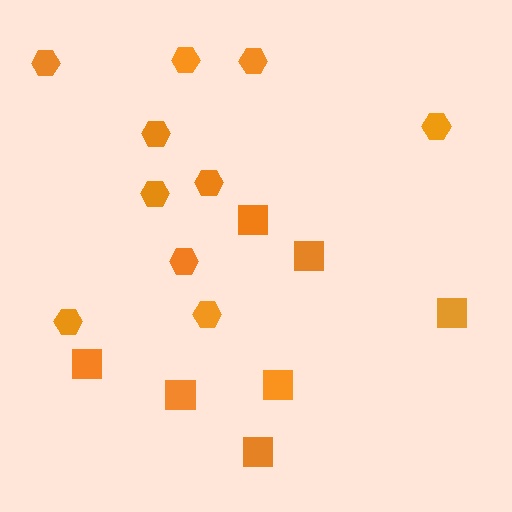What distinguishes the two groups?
There are 2 groups: one group of squares (7) and one group of hexagons (10).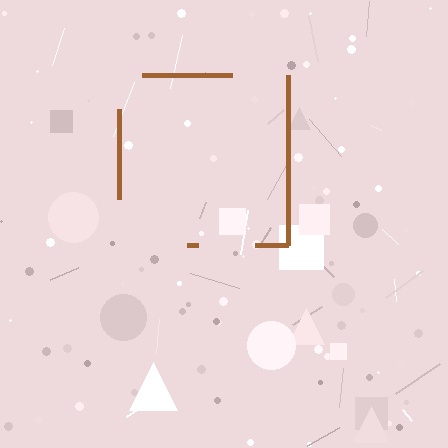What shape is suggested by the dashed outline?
The dashed outline suggests a square.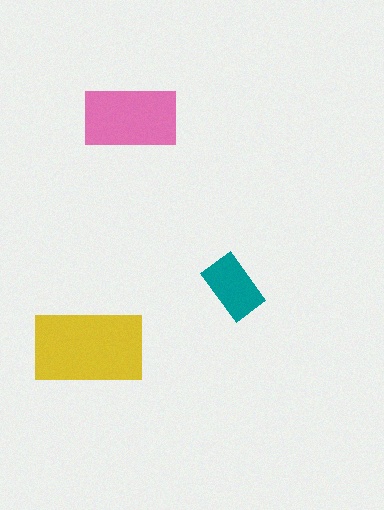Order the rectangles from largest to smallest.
the yellow one, the pink one, the teal one.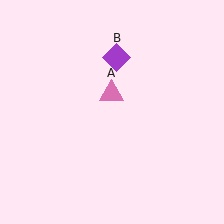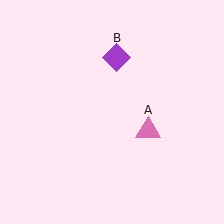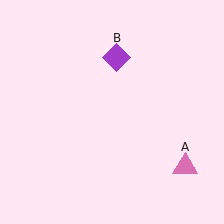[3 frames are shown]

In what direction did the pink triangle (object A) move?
The pink triangle (object A) moved down and to the right.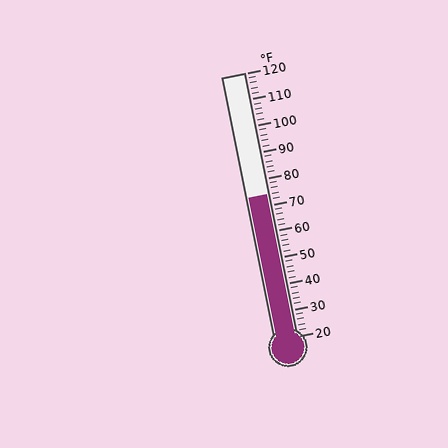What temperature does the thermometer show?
The thermometer shows approximately 74°F.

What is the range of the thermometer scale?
The thermometer scale ranges from 20°F to 120°F.